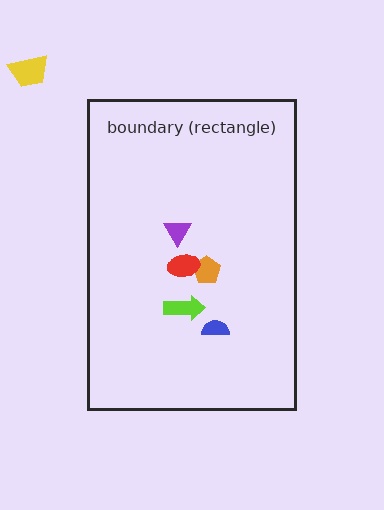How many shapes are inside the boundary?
5 inside, 1 outside.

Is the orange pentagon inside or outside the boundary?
Inside.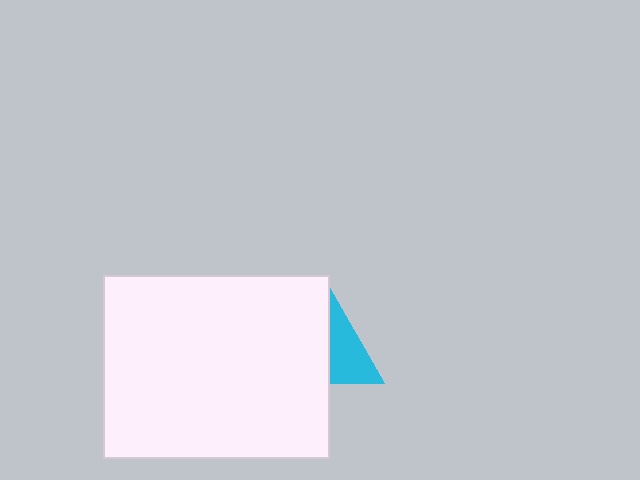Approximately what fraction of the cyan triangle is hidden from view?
Roughly 56% of the cyan triangle is hidden behind the white rectangle.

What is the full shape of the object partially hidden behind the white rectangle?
The partially hidden object is a cyan triangle.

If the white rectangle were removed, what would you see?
You would see the complete cyan triangle.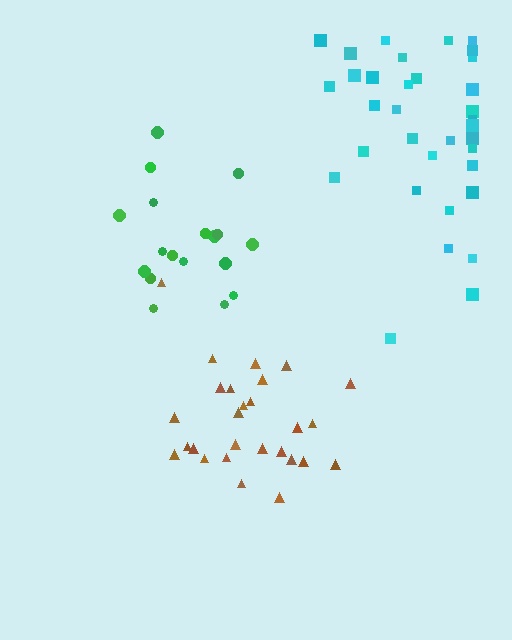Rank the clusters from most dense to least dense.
brown, green, cyan.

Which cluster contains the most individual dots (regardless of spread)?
Cyan (34).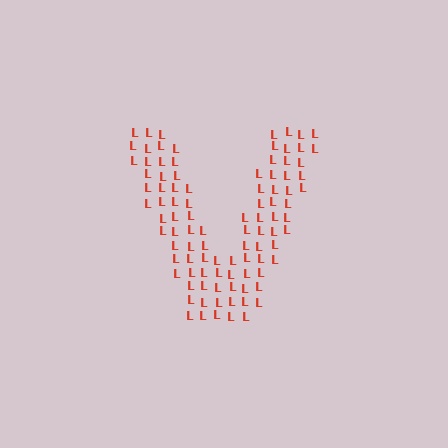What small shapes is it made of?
It is made of small letter L's.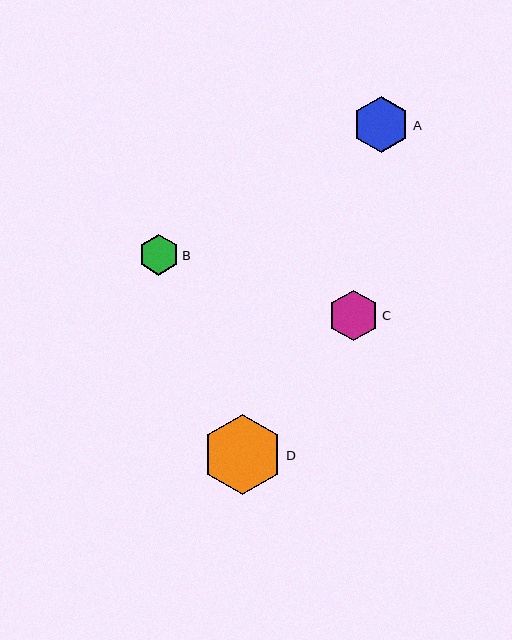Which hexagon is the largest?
Hexagon D is the largest with a size of approximately 80 pixels.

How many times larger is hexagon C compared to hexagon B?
Hexagon C is approximately 1.2 times the size of hexagon B.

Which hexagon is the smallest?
Hexagon B is the smallest with a size of approximately 41 pixels.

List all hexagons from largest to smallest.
From largest to smallest: D, A, C, B.